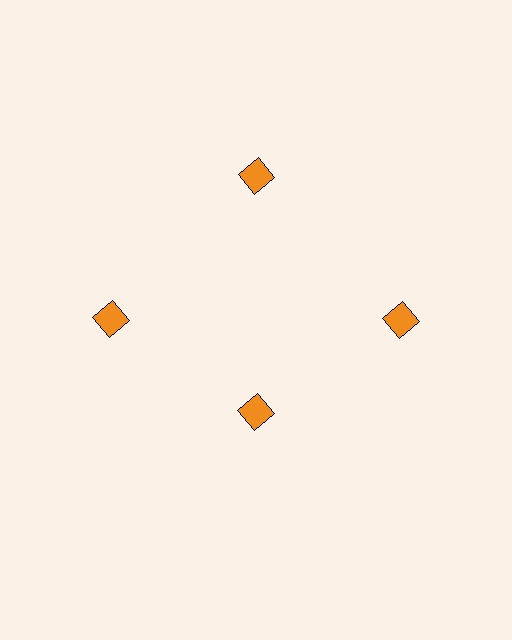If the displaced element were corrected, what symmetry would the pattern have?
It would have 4-fold rotational symmetry — the pattern would map onto itself every 90 degrees.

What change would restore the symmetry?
The symmetry would be restored by moving it outward, back onto the ring so that all 4 squares sit at equal angles and equal distance from the center.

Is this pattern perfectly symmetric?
No. The 4 orange squares are arranged in a ring, but one element near the 6 o'clock position is pulled inward toward the center, breaking the 4-fold rotational symmetry.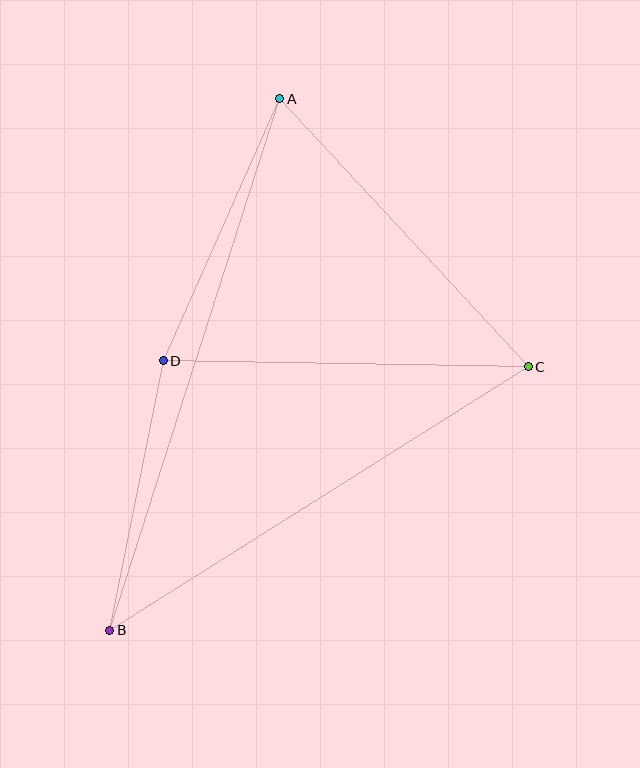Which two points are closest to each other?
Points B and D are closest to each other.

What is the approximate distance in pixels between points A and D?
The distance between A and D is approximately 287 pixels.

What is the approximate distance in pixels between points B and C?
The distance between B and C is approximately 494 pixels.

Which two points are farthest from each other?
Points A and B are farthest from each other.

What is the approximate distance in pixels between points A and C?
The distance between A and C is approximately 366 pixels.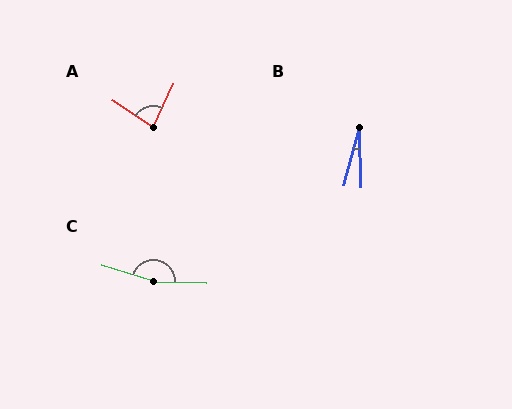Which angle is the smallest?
B, at approximately 16 degrees.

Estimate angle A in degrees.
Approximately 81 degrees.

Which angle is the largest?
C, at approximately 163 degrees.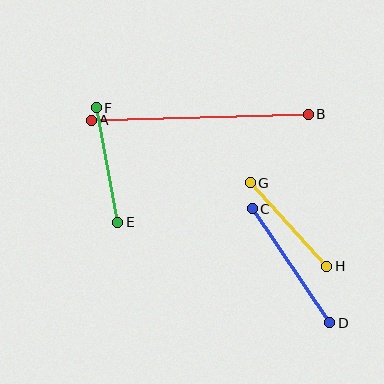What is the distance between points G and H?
The distance is approximately 113 pixels.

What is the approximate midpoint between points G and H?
The midpoint is at approximately (289, 225) pixels.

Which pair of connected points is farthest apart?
Points A and B are farthest apart.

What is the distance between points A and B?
The distance is approximately 217 pixels.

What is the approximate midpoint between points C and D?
The midpoint is at approximately (291, 266) pixels.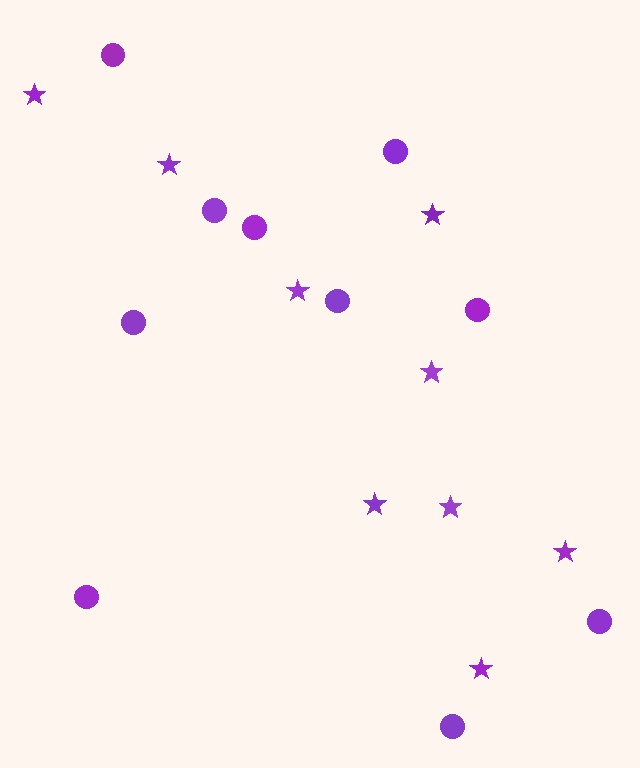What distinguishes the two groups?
There are 2 groups: one group of circles (10) and one group of stars (9).